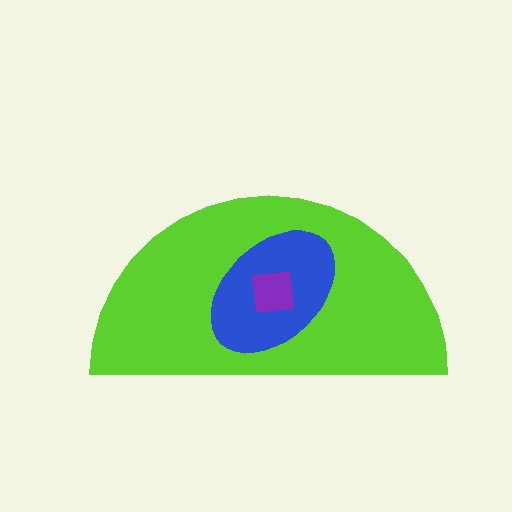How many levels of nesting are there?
3.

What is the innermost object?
The purple square.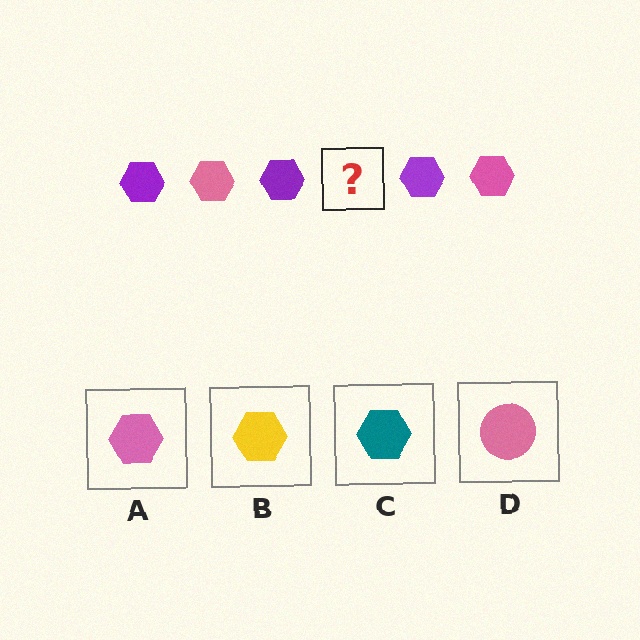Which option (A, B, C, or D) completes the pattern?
A.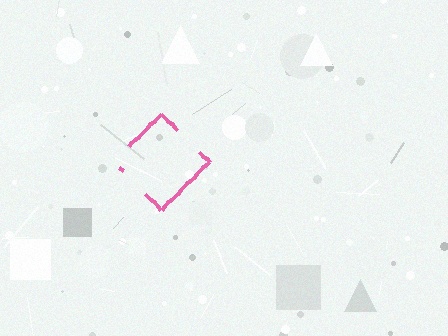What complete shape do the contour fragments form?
The contour fragments form a diamond.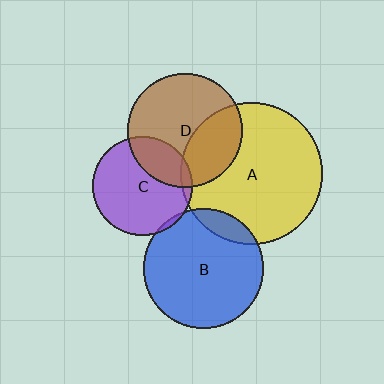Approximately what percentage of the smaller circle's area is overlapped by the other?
Approximately 35%.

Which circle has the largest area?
Circle A (yellow).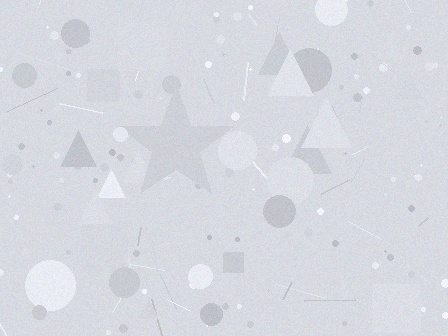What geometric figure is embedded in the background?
A star is embedded in the background.